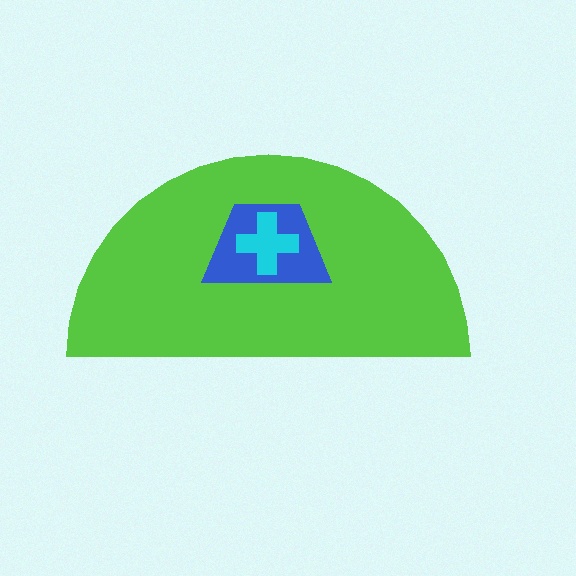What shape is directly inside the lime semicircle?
The blue trapezoid.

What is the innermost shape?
The cyan cross.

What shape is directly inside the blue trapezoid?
The cyan cross.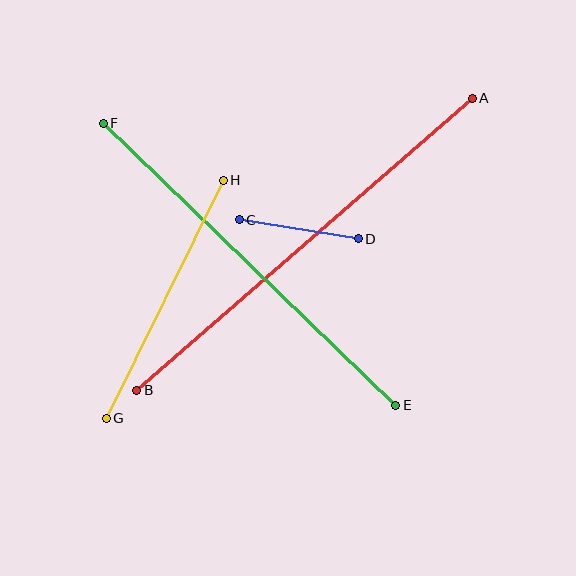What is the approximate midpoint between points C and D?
The midpoint is at approximately (299, 229) pixels.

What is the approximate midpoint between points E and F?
The midpoint is at approximately (249, 264) pixels.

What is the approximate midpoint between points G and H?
The midpoint is at approximately (165, 299) pixels.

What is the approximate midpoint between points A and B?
The midpoint is at approximately (305, 244) pixels.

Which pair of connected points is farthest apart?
Points A and B are farthest apart.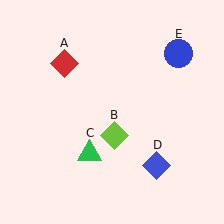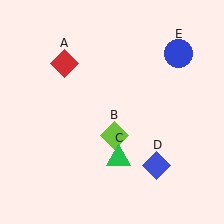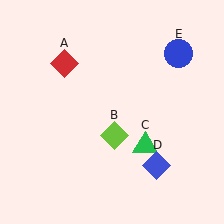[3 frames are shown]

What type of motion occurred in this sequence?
The green triangle (object C) rotated counterclockwise around the center of the scene.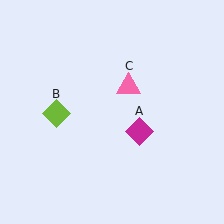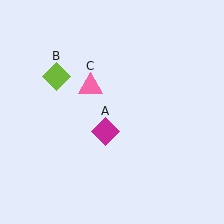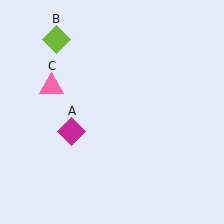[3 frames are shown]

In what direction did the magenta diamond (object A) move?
The magenta diamond (object A) moved left.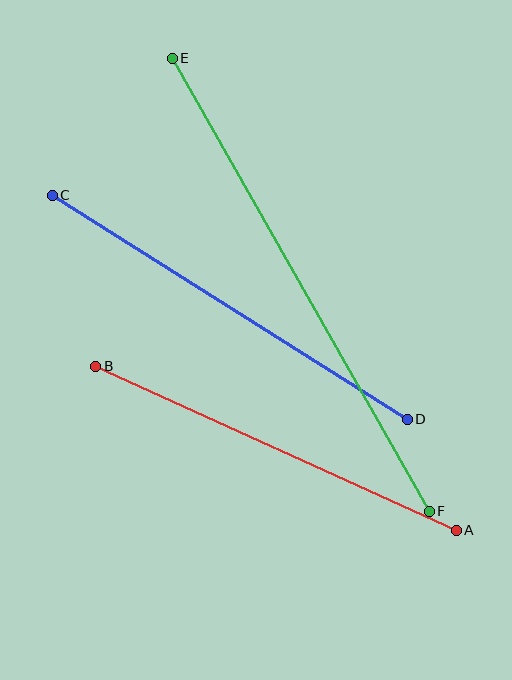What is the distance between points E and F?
The distance is approximately 521 pixels.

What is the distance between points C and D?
The distance is approximately 420 pixels.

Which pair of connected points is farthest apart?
Points E and F are farthest apart.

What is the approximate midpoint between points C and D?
The midpoint is at approximately (230, 307) pixels.